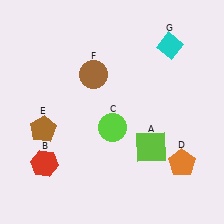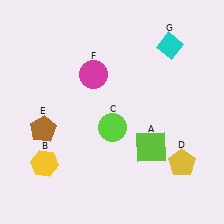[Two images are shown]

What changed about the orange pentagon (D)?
In Image 1, D is orange. In Image 2, it changed to yellow.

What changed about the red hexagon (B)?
In Image 1, B is red. In Image 2, it changed to yellow.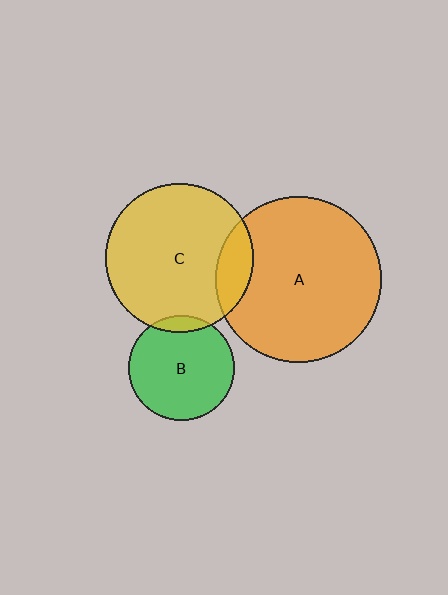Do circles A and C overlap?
Yes.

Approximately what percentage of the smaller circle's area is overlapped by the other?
Approximately 15%.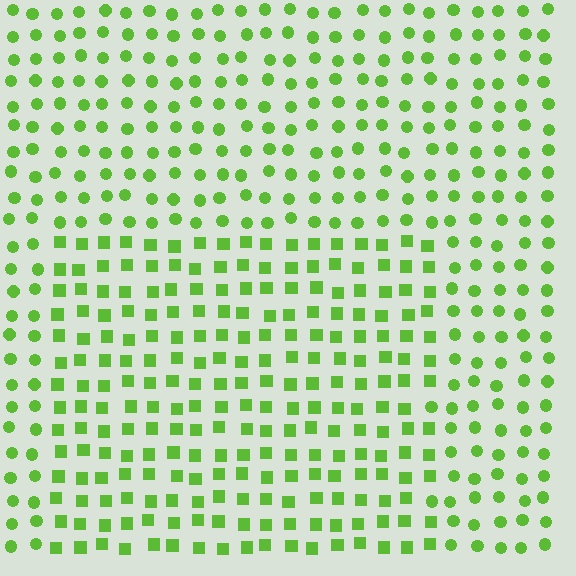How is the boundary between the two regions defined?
The boundary is defined by a change in element shape: squares inside vs. circles outside. All elements share the same color and spacing.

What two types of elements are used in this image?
The image uses squares inside the rectangle region and circles outside it.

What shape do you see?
I see a rectangle.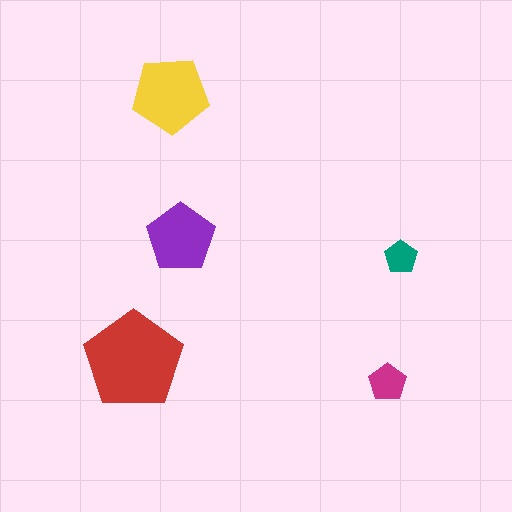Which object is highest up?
The yellow pentagon is topmost.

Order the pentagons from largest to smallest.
the red one, the yellow one, the purple one, the magenta one, the teal one.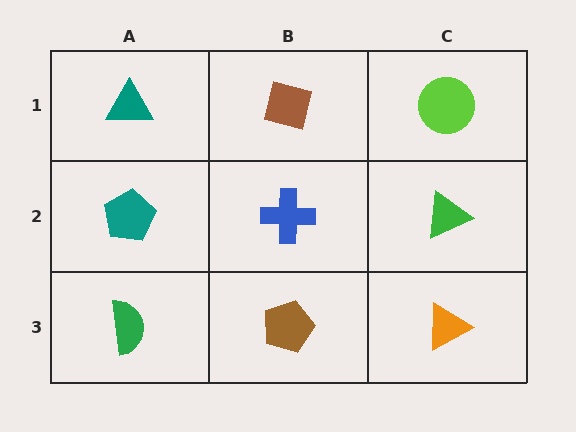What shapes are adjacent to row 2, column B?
A brown square (row 1, column B), a brown pentagon (row 3, column B), a teal pentagon (row 2, column A), a green triangle (row 2, column C).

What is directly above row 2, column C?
A lime circle.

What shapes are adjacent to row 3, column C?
A green triangle (row 2, column C), a brown pentagon (row 3, column B).